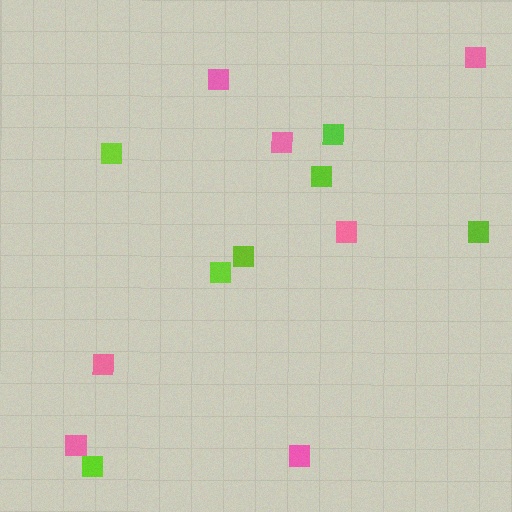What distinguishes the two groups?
There are 2 groups: one group of lime squares (7) and one group of pink squares (7).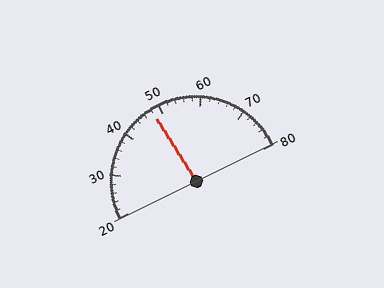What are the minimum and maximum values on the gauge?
The gauge ranges from 20 to 80.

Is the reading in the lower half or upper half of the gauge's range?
The reading is in the lower half of the range (20 to 80).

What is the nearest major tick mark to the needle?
The nearest major tick mark is 50.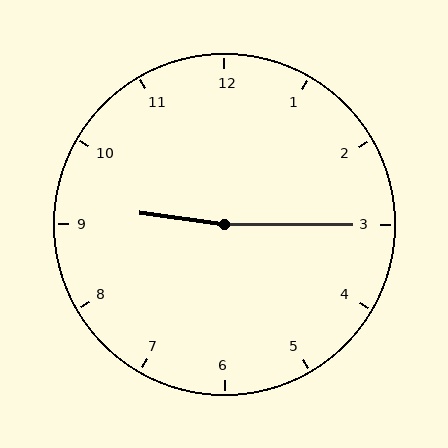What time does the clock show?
9:15.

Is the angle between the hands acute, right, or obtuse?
It is obtuse.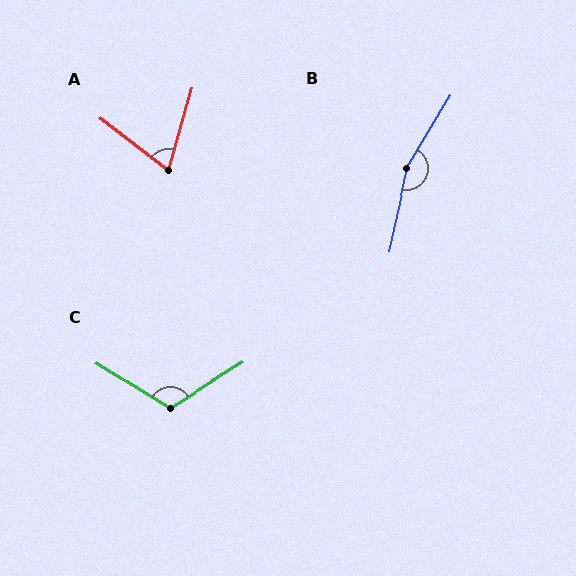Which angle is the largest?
B, at approximately 161 degrees.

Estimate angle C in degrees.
Approximately 117 degrees.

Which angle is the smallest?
A, at approximately 68 degrees.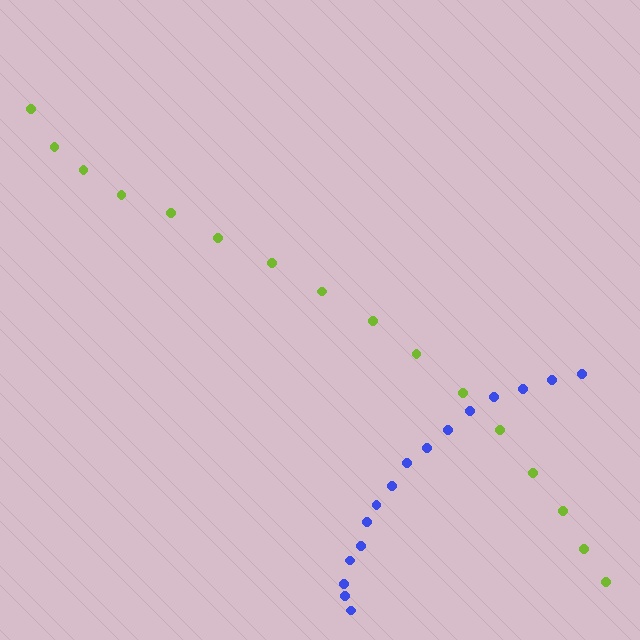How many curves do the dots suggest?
There are 2 distinct paths.